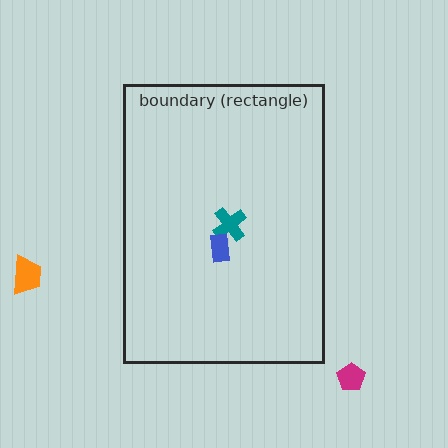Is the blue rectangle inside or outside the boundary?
Inside.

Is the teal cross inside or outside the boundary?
Inside.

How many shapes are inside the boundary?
2 inside, 2 outside.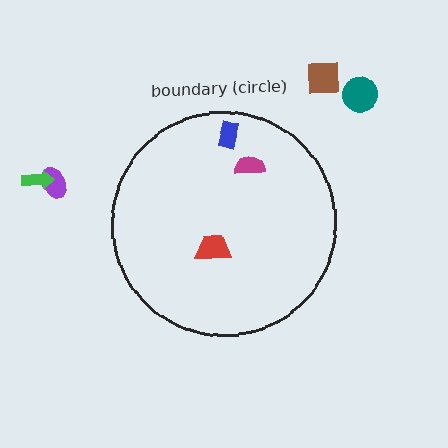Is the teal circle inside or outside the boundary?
Outside.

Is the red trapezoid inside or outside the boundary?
Inside.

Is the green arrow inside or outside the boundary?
Outside.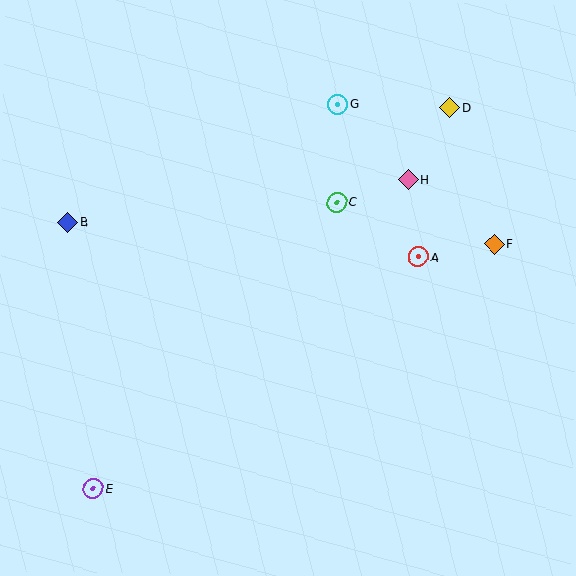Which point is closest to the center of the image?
Point C at (337, 202) is closest to the center.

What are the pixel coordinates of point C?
Point C is at (337, 202).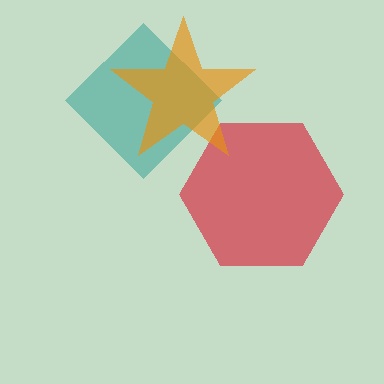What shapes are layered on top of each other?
The layered shapes are: a teal diamond, a red hexagon, an orange star.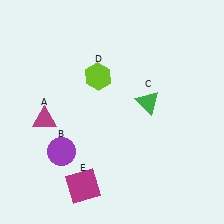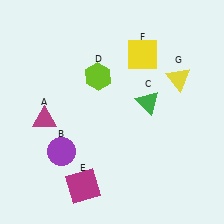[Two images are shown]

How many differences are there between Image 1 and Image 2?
There are 2 differences between the two images.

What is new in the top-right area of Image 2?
A yellow triangle (G) was added in the top-right area of Image 2.